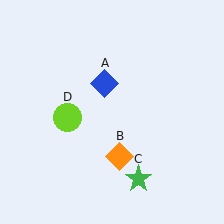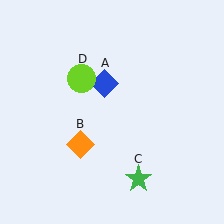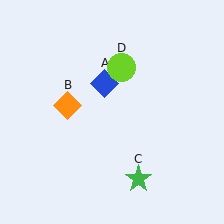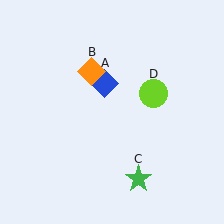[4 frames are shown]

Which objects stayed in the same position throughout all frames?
Blue diamond (object A) and green star (object C) remained stationary.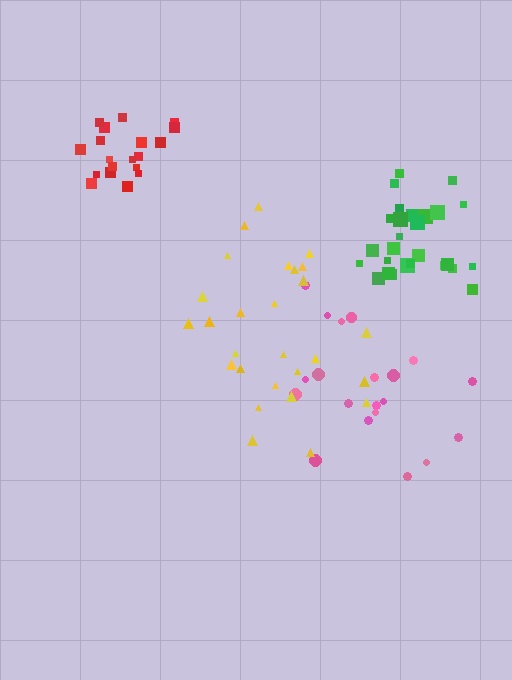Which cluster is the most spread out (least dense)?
Pink.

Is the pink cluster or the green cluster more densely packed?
Green.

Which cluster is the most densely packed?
Red.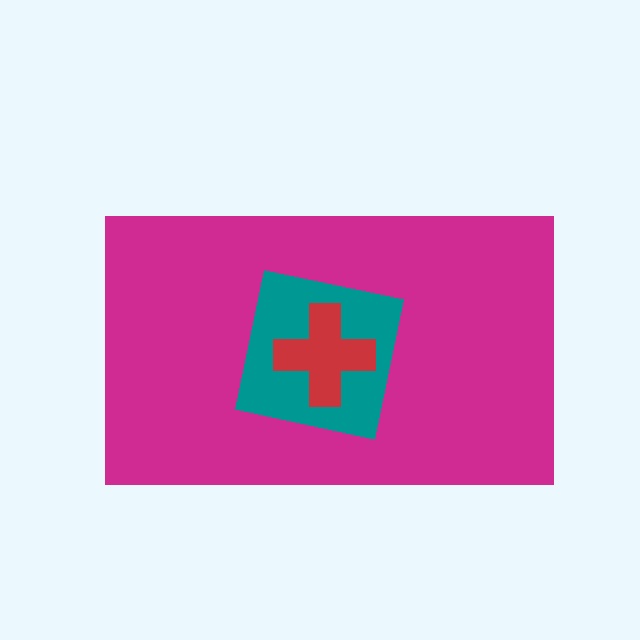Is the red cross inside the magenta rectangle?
Yes.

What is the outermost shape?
The magenta rectangle.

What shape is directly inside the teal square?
The red cross.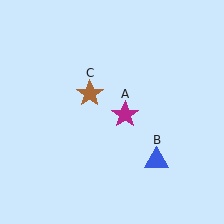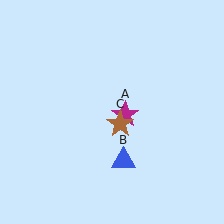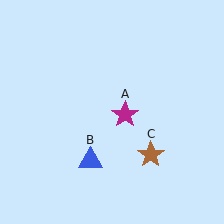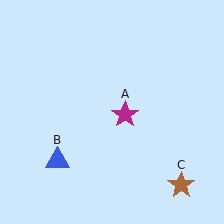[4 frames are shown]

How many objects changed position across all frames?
2 objects changed position: blue triangle (object B), brown star (object C).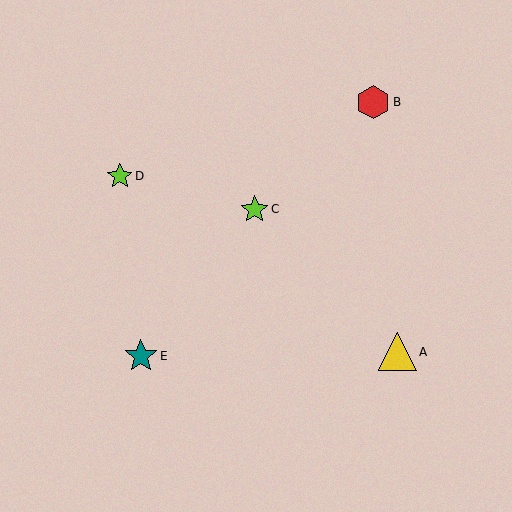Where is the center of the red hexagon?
The center of the red hexagon is at (373, 102).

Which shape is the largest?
The yellow triangle (labeled A) is the largest.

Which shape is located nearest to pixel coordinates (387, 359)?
The yellow triangle (labeled A) at (397, 352) is nearest to that location.